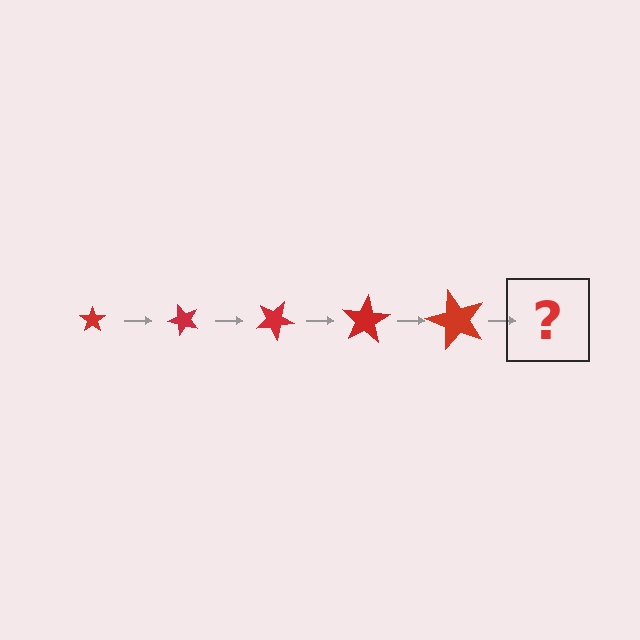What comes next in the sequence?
The next element should be a star, larger than the previous one and rotated 250 degrees from the start.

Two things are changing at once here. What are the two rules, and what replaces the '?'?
The two rules are that the star grows larger each step and it rotates 50 degrees each step. The '?' should be a star, larger than the previous one and rotated 250 degrees from the start.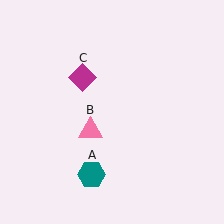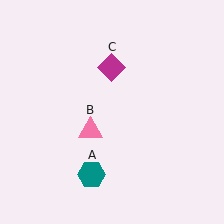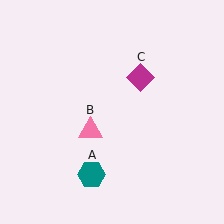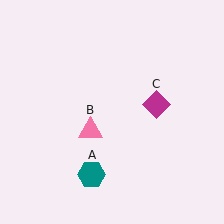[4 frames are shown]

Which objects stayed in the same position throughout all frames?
Teal hexagon (object A) and pink triangle (object B) remained stationary.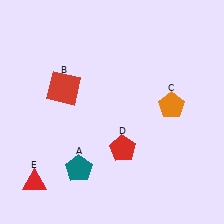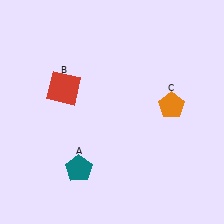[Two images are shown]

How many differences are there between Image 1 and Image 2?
There are 2 differences between the two images.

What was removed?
The red pentagon (D), the red triangle (E) were removed in Image 2.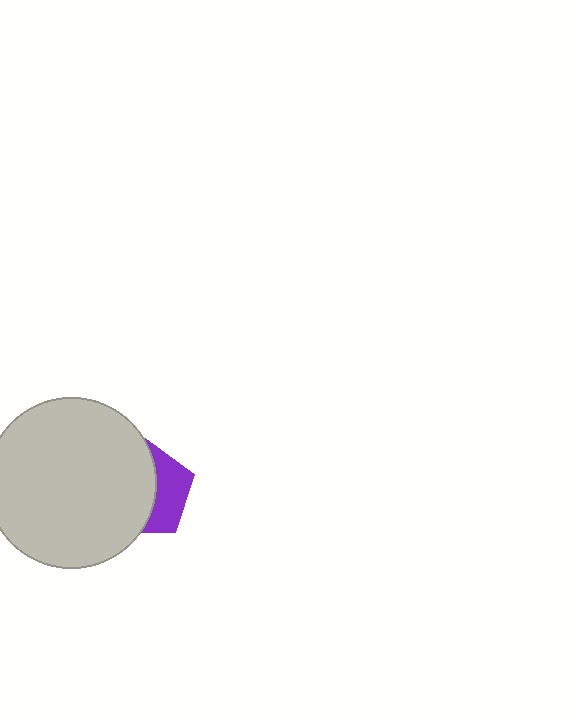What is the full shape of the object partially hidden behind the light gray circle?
The partially hidden object is a purple pentagon.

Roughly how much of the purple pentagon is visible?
A small part of it is visible (roughly 39%).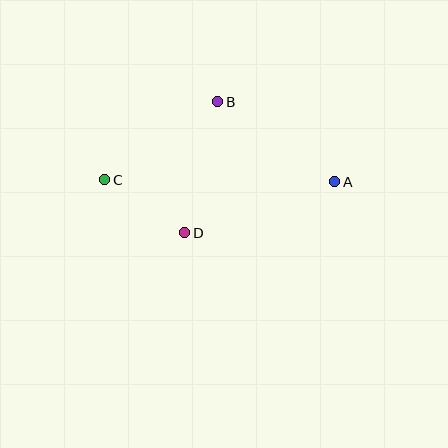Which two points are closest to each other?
Points C and D are closest to each other.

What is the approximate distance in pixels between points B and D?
The distance between B and D is approximately 135 pixels.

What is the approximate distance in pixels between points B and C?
The distance between B and C is approximately 138 pixels.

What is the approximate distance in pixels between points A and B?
The distance between A and B is approximately 142 pixels.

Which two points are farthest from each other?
Points A and C are farthest from each other.